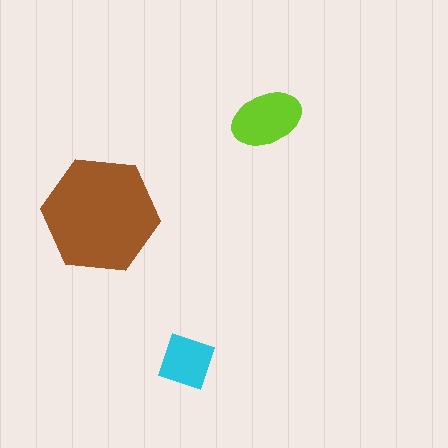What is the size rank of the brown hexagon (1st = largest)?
1st.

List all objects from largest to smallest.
The brown hexagon, the lime ellipse, the cyan diamond.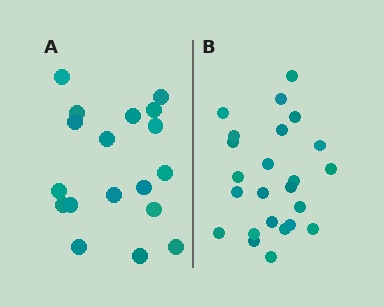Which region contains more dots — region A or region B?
Region B (the right region) has more dots.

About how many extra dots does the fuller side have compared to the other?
Region B has about 6 more dots than region A.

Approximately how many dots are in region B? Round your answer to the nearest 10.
About 20 dots. (The exact count is 24, which rounds to 20.)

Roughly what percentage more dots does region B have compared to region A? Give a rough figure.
About 35% more.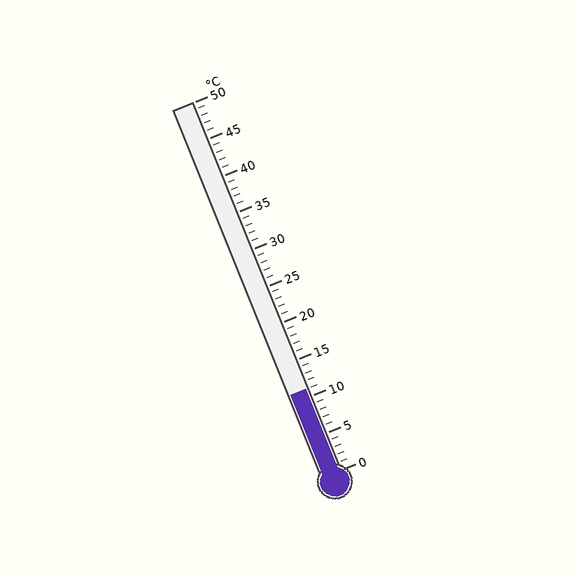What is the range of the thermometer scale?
The thermometer scale ranges from 0°C to 50°C.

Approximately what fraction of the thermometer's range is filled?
The thermometer is filled to approximately 20% of its range.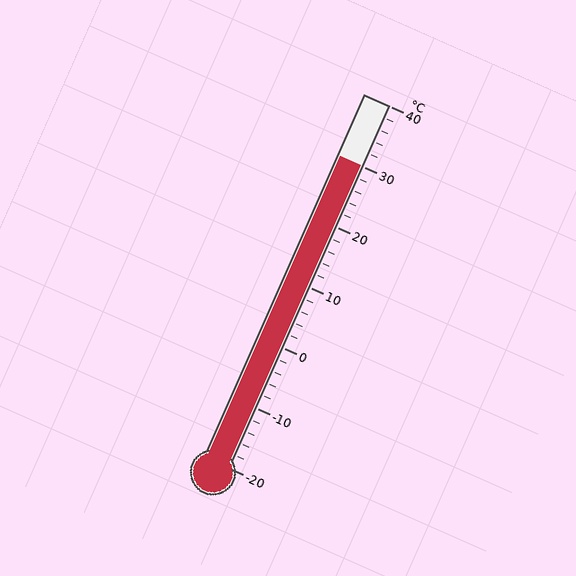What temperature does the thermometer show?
The thermometer shows approximately 30°C.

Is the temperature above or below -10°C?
The temperature is above -10°C.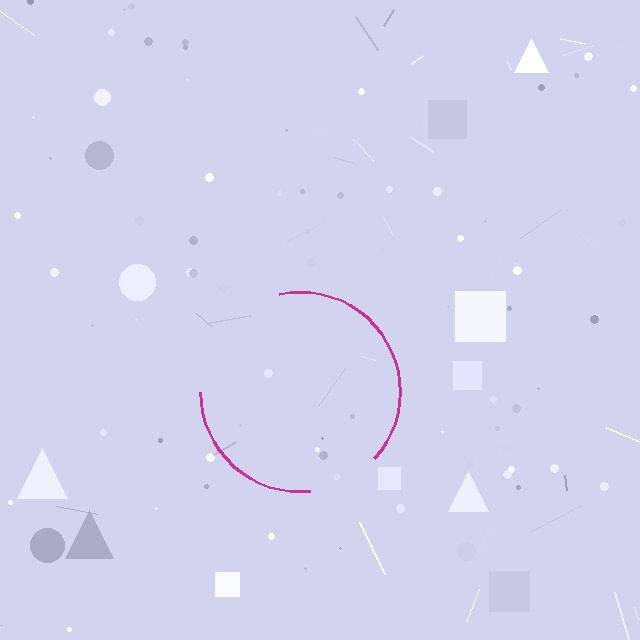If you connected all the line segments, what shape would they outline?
They would outline a circle.